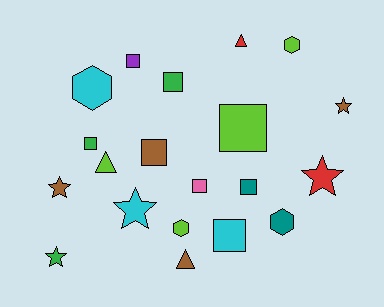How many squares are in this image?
There are 8 squares.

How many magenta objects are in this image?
There are no magenta objects.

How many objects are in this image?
There are 20 objects.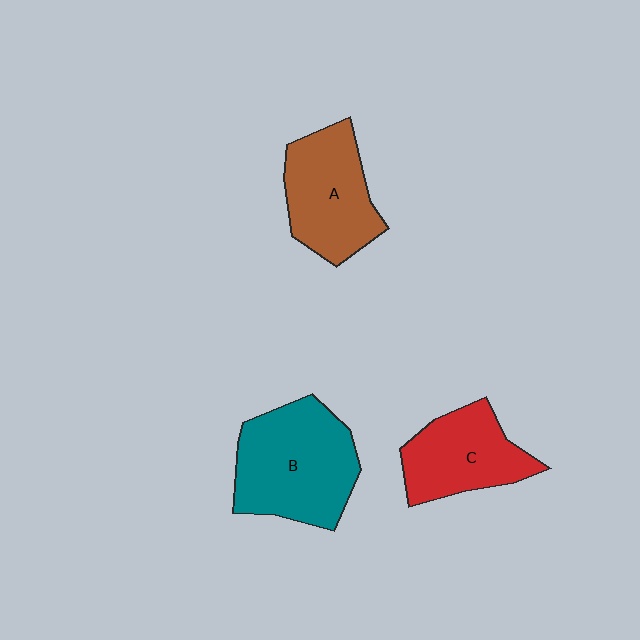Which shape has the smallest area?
Shape C (red).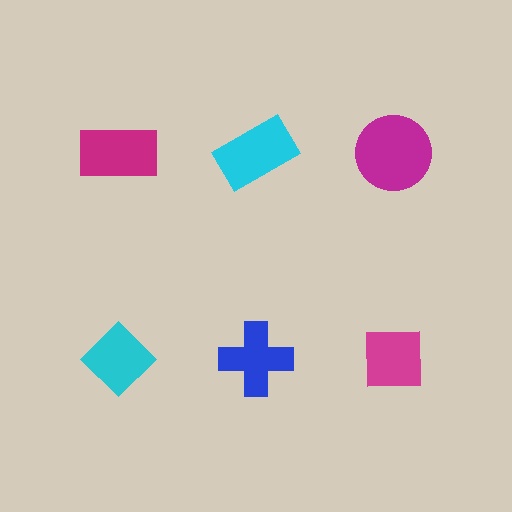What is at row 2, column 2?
A blue cross.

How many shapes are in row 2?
3 shapes.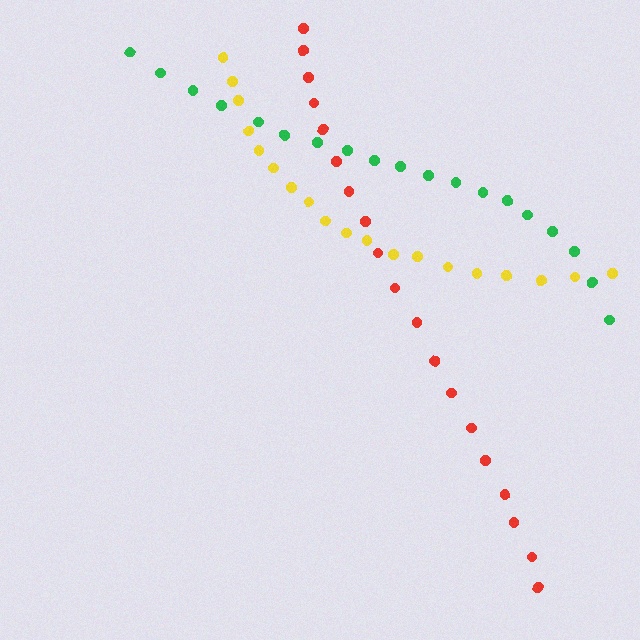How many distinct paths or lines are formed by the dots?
There are 3 distinct paths.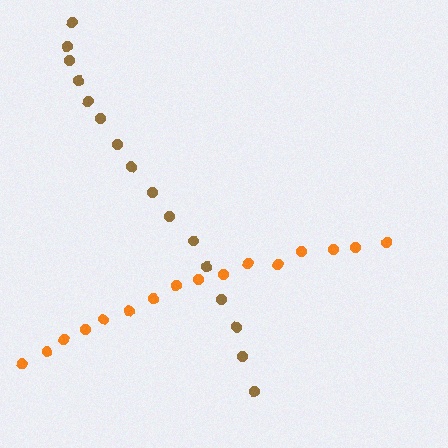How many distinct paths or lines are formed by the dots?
There are 2 distinct paths.